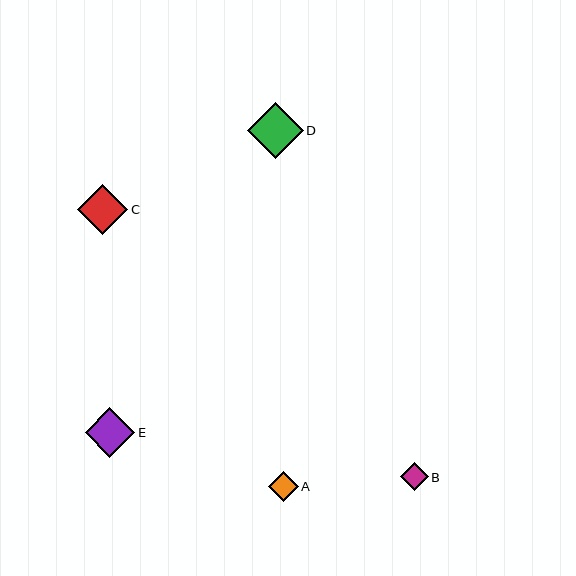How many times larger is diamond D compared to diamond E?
Diamond D is approximately 1.1 times the size of diamond E.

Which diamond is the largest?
Diamond D is the largest with a size of approximately 56 pixels.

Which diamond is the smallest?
Diamond B is the smallest with a size of approximately 28 pixels.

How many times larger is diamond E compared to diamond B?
Diamond E is approximately 1.8 times the size of diamond B.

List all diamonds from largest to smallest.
From largest to smallest: D, C, E, A, B.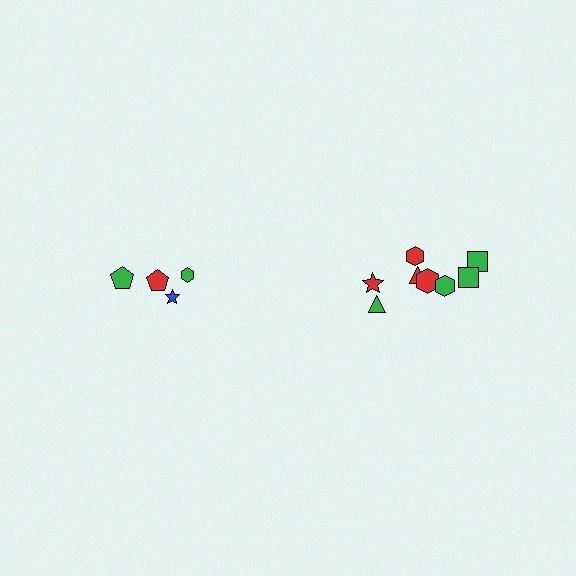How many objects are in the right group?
There are 8 objects.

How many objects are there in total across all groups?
There are 12 objects.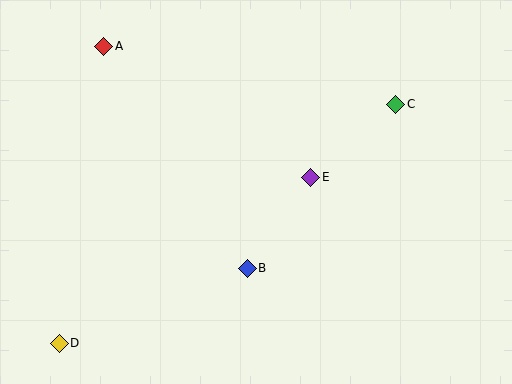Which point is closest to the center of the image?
Point E at (311, 177) is closest to the center.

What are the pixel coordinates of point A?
Point A is at (104, 46).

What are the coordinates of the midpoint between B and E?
The midpoint between B and E is at (279, 223).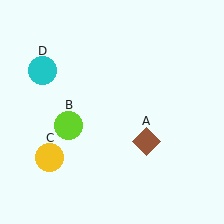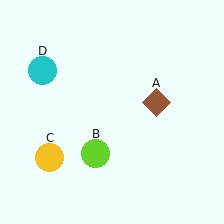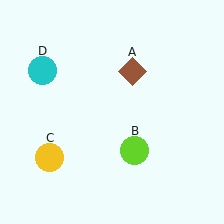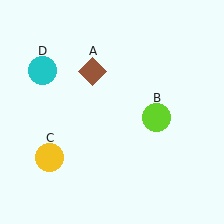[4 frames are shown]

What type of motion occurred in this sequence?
The brown diamond (object A), lime circle (object B) rotated counterclockwise around the center of the scene.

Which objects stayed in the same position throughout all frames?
Yellow circle (object C) and cyan circle (object D) remained stationary.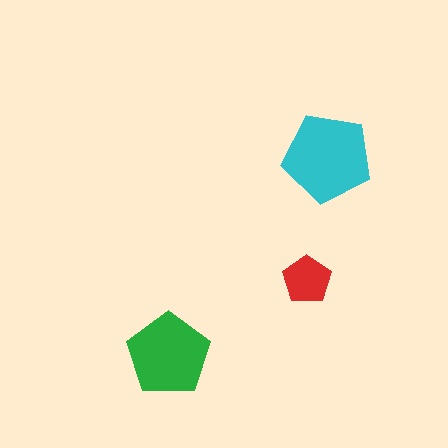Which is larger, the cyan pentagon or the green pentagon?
The cyan one.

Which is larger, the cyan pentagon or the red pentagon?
The cyan one.